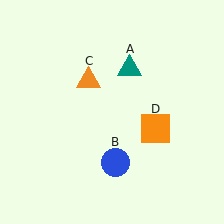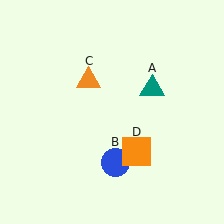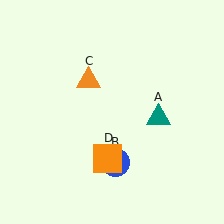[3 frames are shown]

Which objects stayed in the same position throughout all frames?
Blue circle (object B) and orange triangle (object C) remained stationary.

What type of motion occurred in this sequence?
The teal triangle (object A), orange square (object D) rotated clockwise around the center of the scene.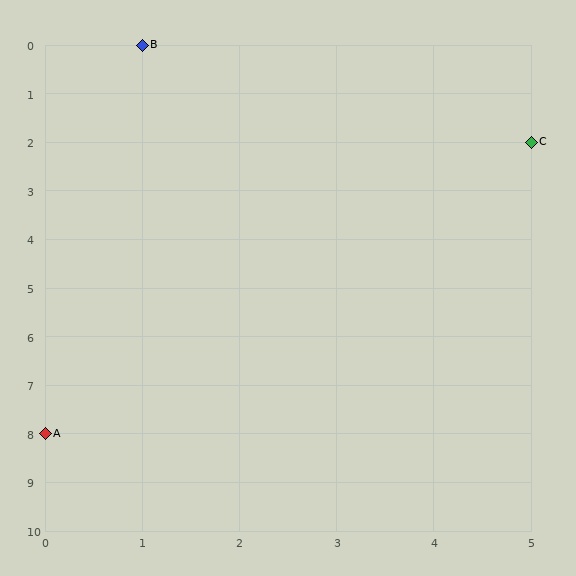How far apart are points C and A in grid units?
Points C and A are 5 columns and 6 rows apart (about 7.8 grid units diagonally).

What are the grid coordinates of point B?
Point B is at grid coordinates (1, 0).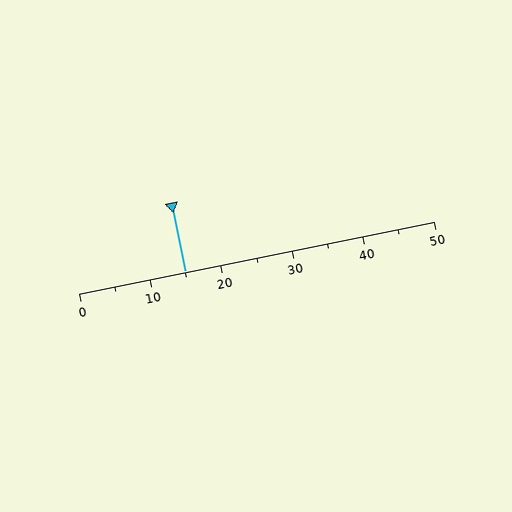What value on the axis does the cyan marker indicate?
The marker indicates approximately 15.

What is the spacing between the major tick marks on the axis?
The major ticks are spaced 10 apart.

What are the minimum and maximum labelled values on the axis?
The axis runs from 0 to 50.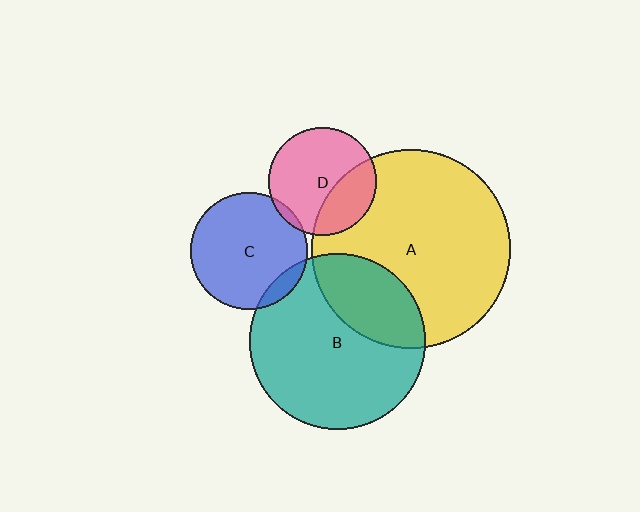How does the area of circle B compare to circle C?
Approximately 2.3 times.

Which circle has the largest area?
Circle A (yellow).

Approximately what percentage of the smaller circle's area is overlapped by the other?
Approximately 10%.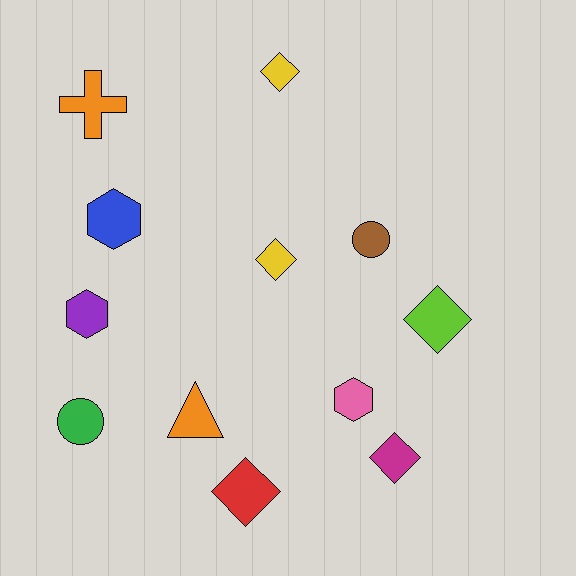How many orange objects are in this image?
There are 2 orange objects.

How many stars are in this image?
There are no stars.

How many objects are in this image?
There are 12 objects.